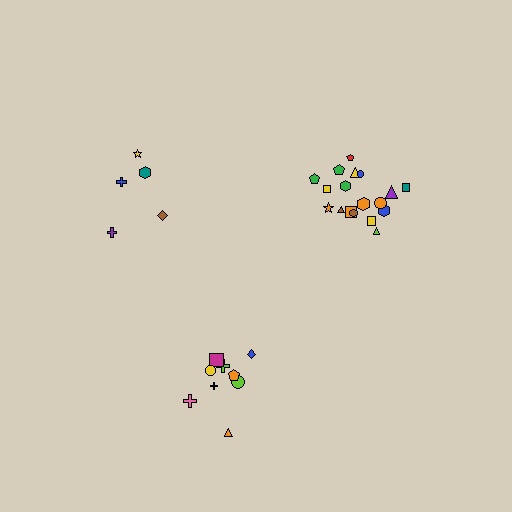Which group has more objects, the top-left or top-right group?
The top-right group.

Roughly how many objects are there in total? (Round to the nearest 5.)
Roughly 35 objects in total.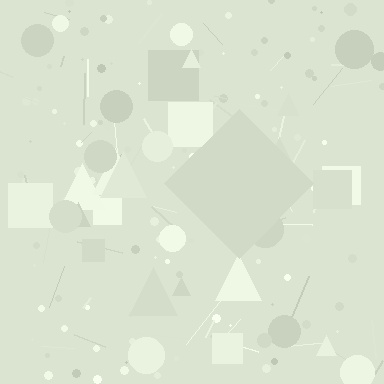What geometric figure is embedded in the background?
A diamond is embedded in the background.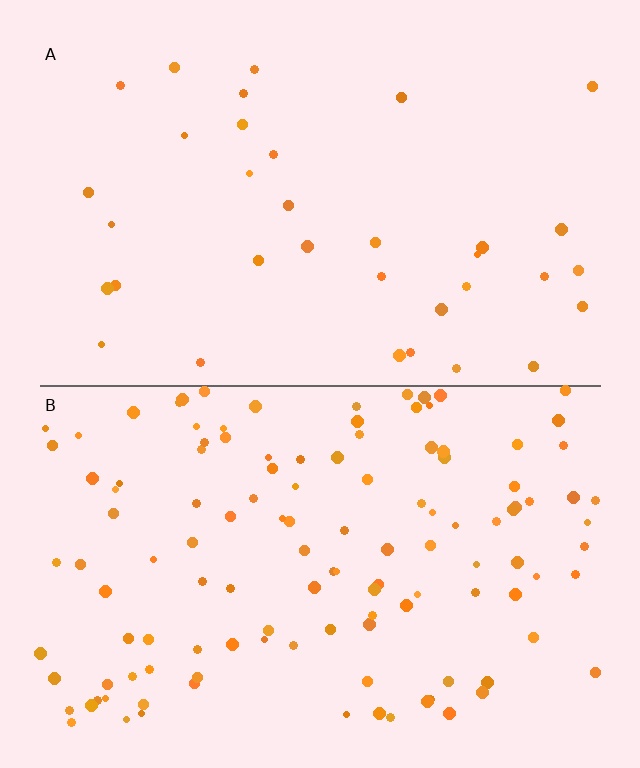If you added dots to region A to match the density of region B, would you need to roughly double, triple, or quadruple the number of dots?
Approximately quadruple.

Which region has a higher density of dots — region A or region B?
B (the bottom).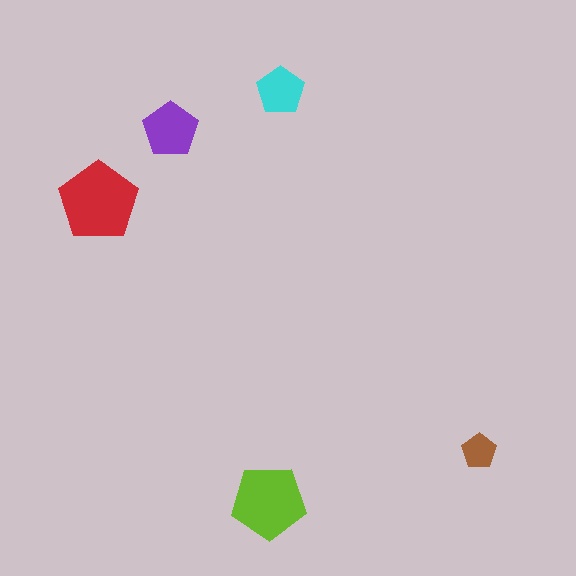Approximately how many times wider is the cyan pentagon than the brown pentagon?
About 1.5 times wider.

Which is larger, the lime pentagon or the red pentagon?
The red one.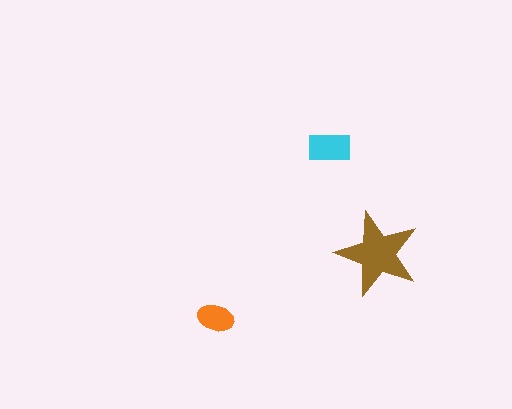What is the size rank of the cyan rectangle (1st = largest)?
2nd.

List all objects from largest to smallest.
The brown star, the cyan rectangle, the orange ellipse.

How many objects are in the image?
There are 3 objects in the image.